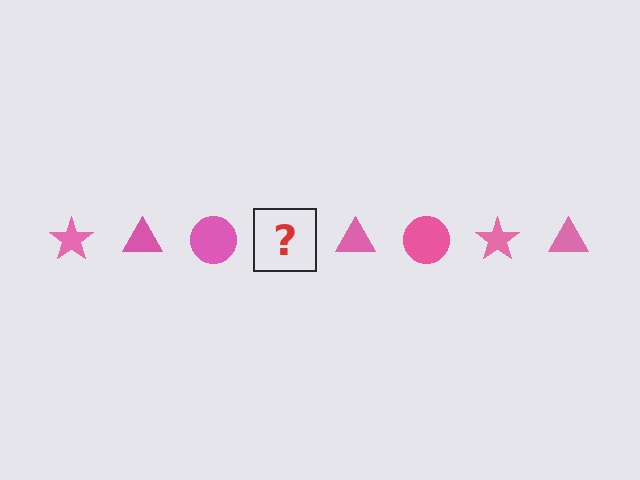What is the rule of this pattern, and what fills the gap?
The rule is that the pattern cycles through star, triangle, circle shapes in pink. The gap should be filled with a pink star.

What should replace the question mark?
The question mark should be replaced with a pink star.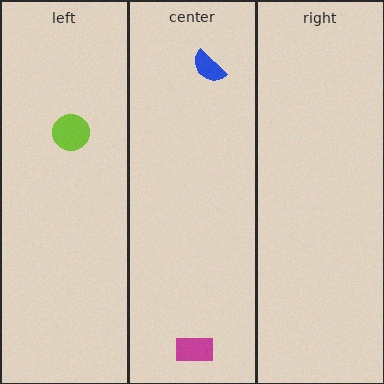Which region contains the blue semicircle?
The center region.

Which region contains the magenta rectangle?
The center region.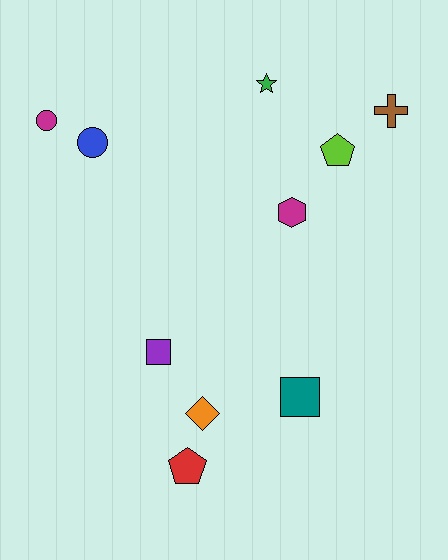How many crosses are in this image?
There is 1 cross.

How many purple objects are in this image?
There is 1 purple object.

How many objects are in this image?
There are 10 objects.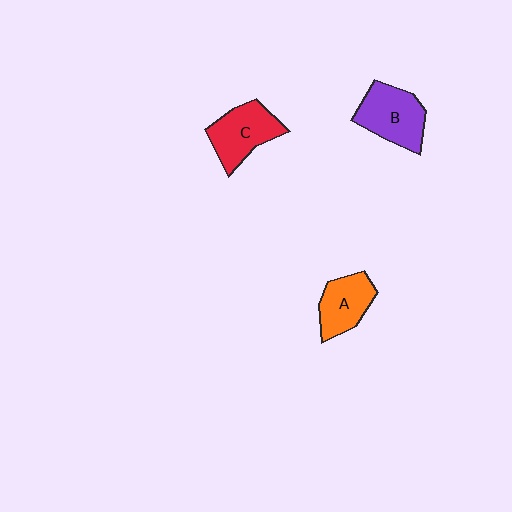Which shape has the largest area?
Shape B (purple).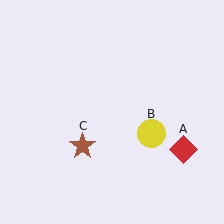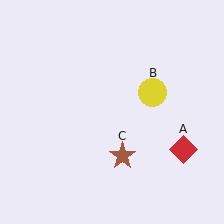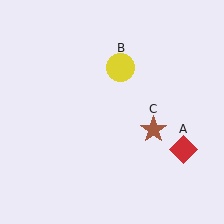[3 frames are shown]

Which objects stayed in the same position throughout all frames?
Red diamond (object A) remained stationary.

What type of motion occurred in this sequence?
The yellow circle (object B), brown star (object C) rotated counterclockwise around the center of the scene.